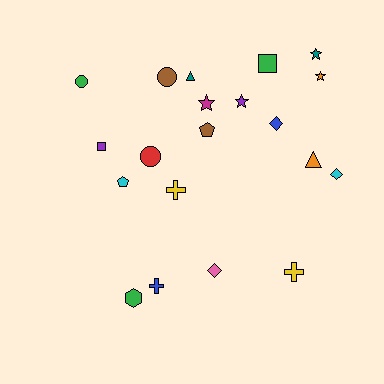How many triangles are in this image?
There are 2 triangles.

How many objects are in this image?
There are 20 objects.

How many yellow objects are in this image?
There are 2 yellow objects.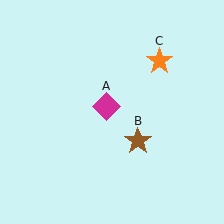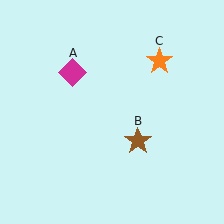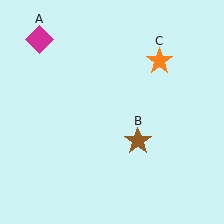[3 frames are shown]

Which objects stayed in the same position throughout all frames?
Brown star (object B) and orange star (object C) remained stationary.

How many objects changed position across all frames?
1 object changed position: magenta diamond (object A).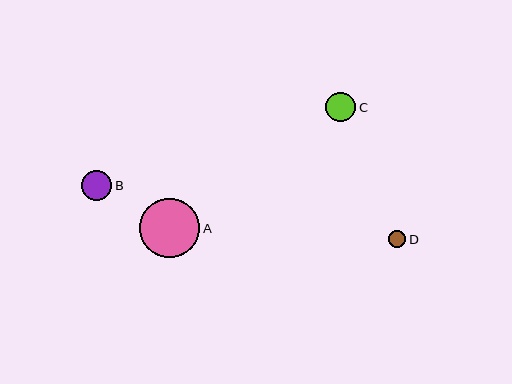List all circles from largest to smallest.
From largest to smallest: A, B, C, D.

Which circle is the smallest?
Circle D is the smallest with a size of approximately 17 pixels.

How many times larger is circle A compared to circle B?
Circle A is approximately 2.0 times the size of circle B.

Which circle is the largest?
Circle A is the largest with a size of approximately 60 pixels.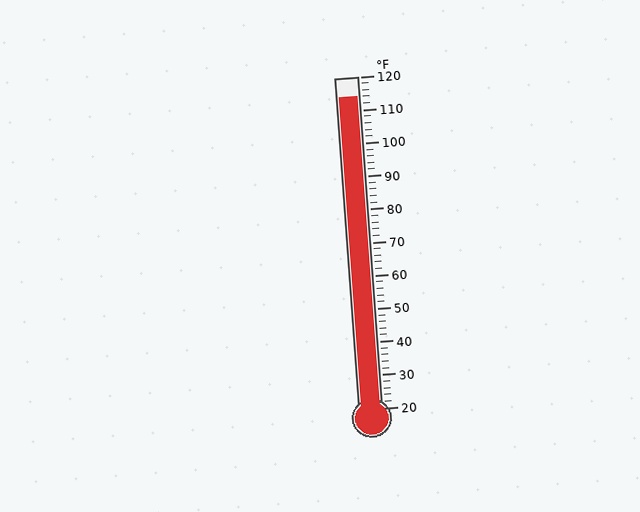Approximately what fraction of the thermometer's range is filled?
The thermometer is filled to approximately 95% of its range.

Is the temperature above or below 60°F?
The temperature is above 60°F.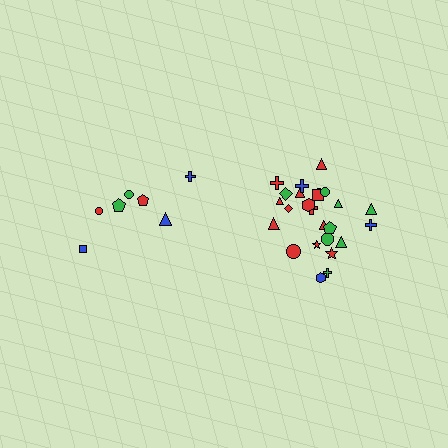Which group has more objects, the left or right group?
The right group.